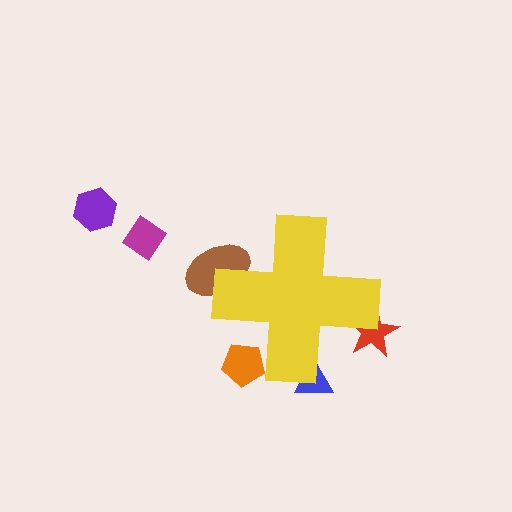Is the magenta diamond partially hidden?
No, the magenta diamond is fully visible.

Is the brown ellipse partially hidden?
Yes, the brown ellipse is partially hidden behind the yellow cross.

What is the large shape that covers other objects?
A yellow cross.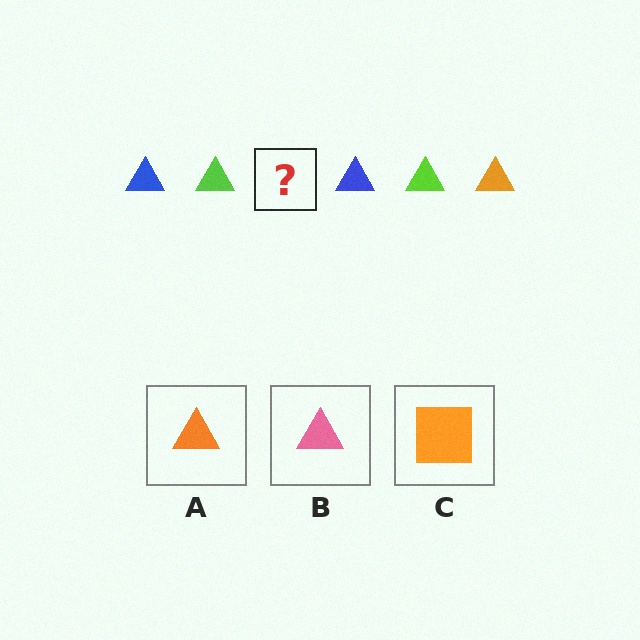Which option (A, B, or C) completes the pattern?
A.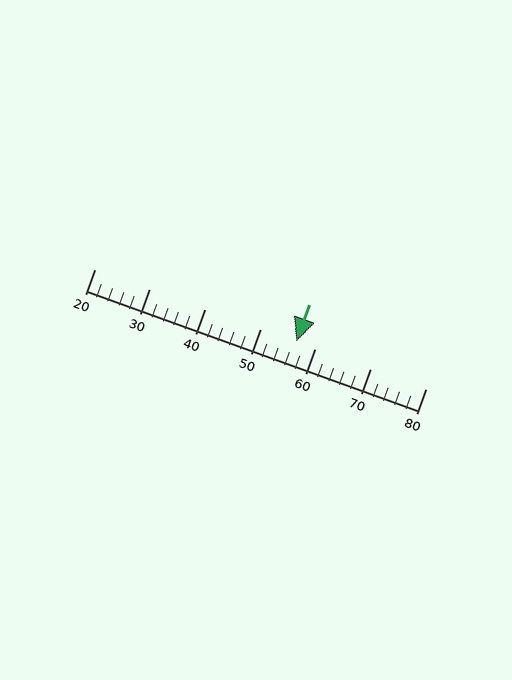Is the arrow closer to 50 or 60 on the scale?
The arrow is closer to 60.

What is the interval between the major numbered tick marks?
The major tick marks are spaced 10 units apart.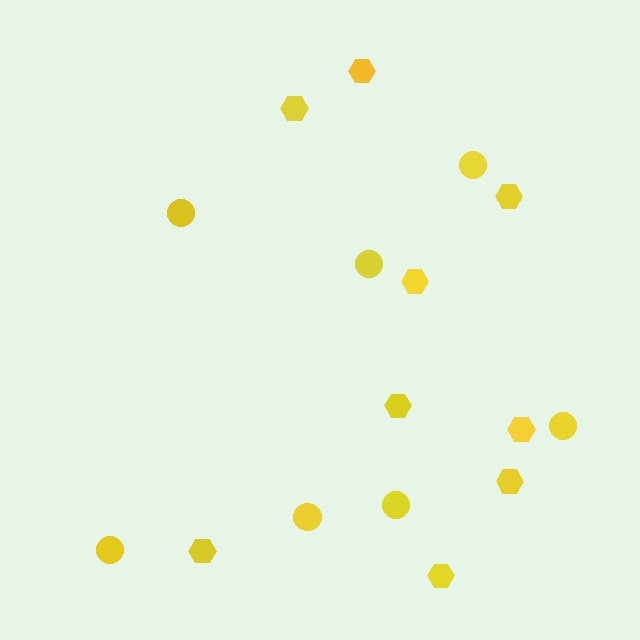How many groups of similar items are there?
There are 2 groups: one group of hexagons (9) and one group of circles (7).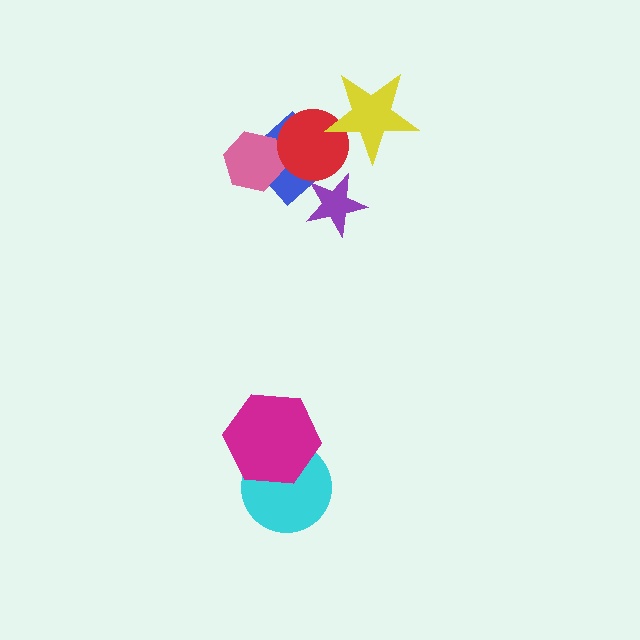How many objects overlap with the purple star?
1 object overlaps with the purple star.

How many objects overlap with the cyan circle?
1 object overlaps with the cyan circle.